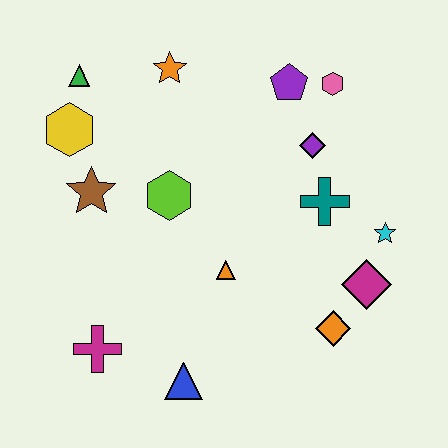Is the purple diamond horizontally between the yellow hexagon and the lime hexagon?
No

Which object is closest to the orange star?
The green triangle is closest to the orange star.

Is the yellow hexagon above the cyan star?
Yes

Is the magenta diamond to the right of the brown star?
Yes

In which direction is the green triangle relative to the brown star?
The green triangle is above the brown star.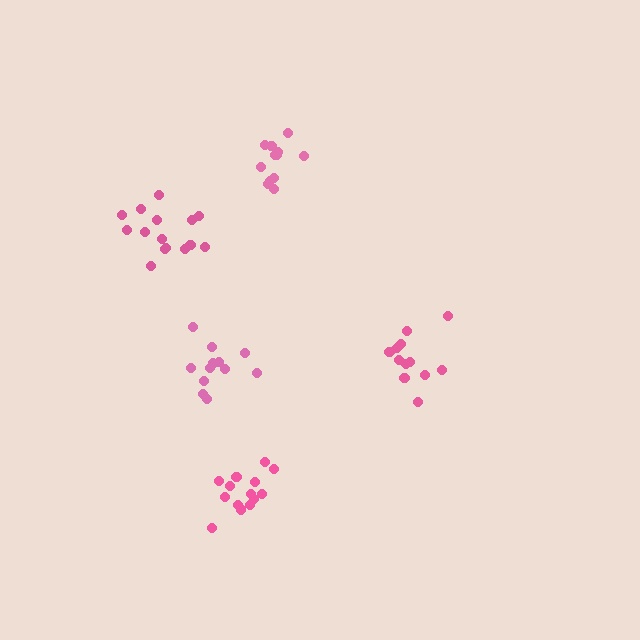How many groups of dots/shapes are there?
There are 5 groups.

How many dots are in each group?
Group 1: 12 dots, Group 2: 14 dots, Group 3: 12 dots, Group 4: 12 dots, Group 5: 15 dots (65 total).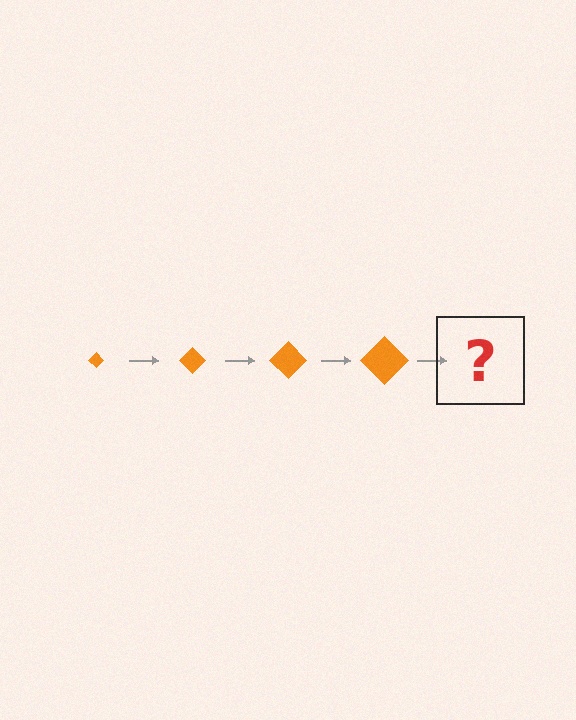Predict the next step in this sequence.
The next step is an orange diamond, larger than the previous one.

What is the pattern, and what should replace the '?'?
The pattern is that the diamond gets progressively larger each step. The '?' should be an orange diamond, larger than the previous one.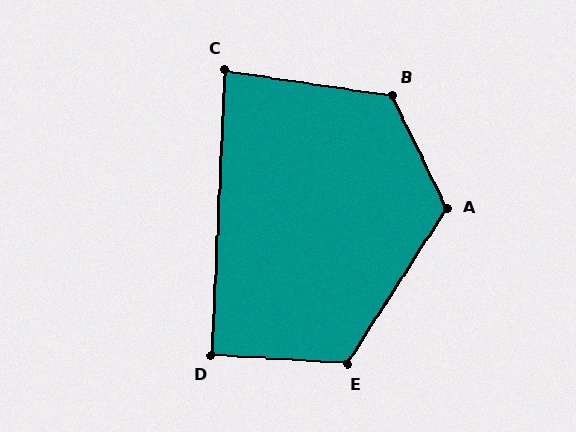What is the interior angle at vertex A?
Approximately 121 degrees (obtuse).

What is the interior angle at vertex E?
Approximately 119 degrees (obtuse).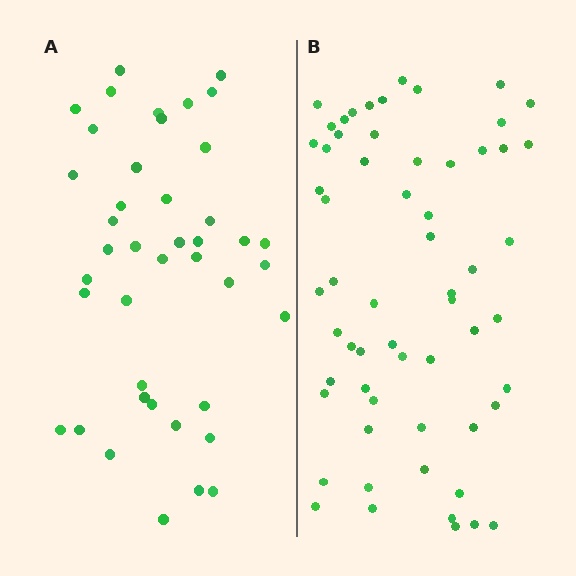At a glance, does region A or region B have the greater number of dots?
Region B (the right region) has more dots.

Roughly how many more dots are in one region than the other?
Region B has approximately 20 more dots than region A.